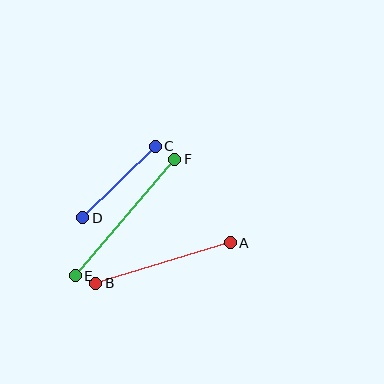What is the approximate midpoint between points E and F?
The midpoint is at approximately (125, 217) pixels.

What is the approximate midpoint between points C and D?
The midpoint is at approximately (119, 182) pixels.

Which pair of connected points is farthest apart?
Points E and F are farthest apart.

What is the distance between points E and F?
The distance is approximately 153 pixels.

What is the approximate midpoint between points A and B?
The midpoint is at approximately (163, 263) pixels.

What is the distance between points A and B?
The distance is approximately 140 pixels.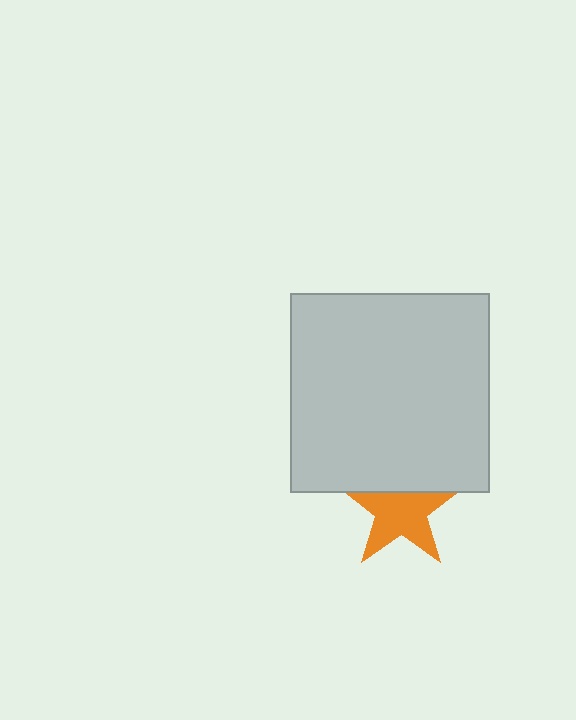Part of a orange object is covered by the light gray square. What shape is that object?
It is a star.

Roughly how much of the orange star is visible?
Most of it is visible (roughly 69%).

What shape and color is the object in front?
The object in front is a light gray square.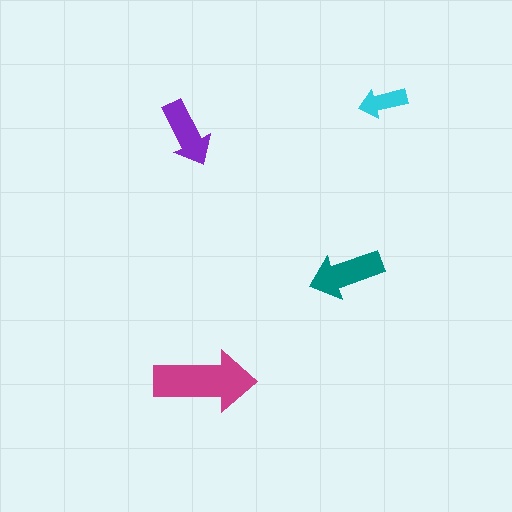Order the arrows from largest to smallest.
the magenta one, the teal one, the purple one, the cyan one.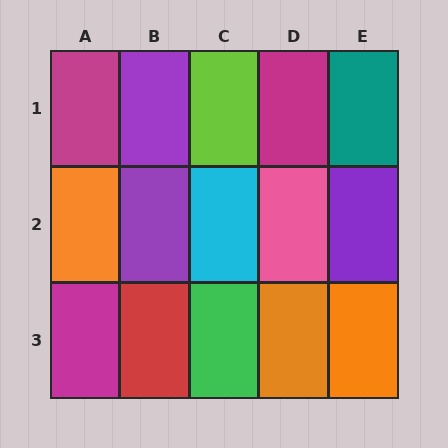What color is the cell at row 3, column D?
Orange.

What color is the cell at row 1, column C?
Lime.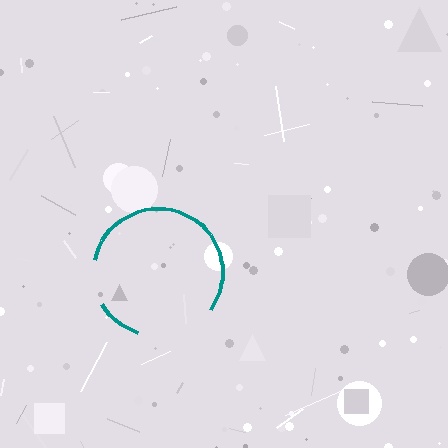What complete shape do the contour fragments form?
The contour fragments form a circle.